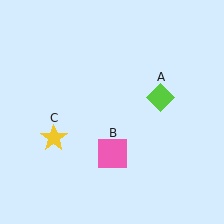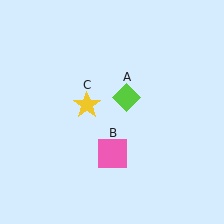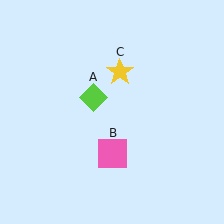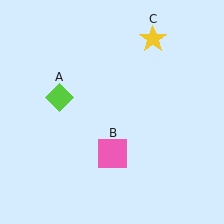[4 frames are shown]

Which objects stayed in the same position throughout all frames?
Pink square (object B) remained stationary.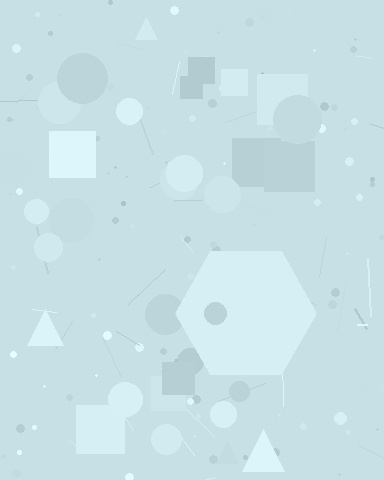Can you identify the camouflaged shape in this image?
The camouflaged shape is a hexagon.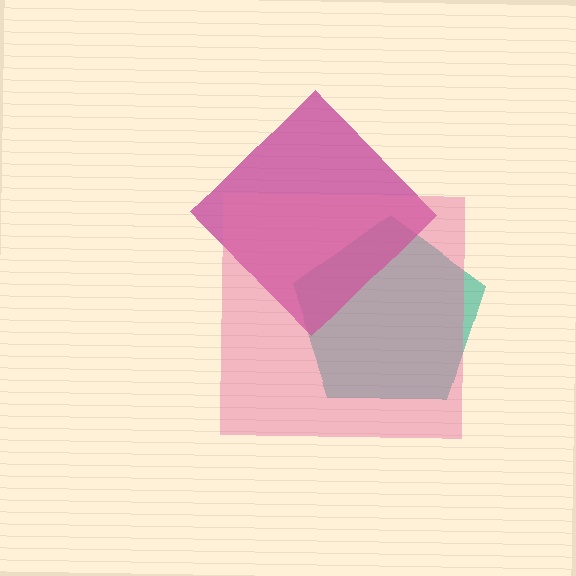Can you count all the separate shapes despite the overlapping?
Yes, there are 3 separate shapes.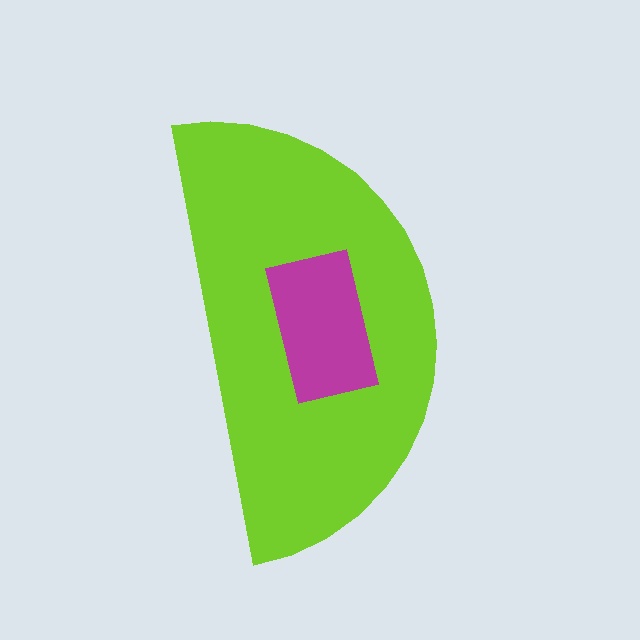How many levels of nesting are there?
2.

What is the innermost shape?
The magenta rectangle.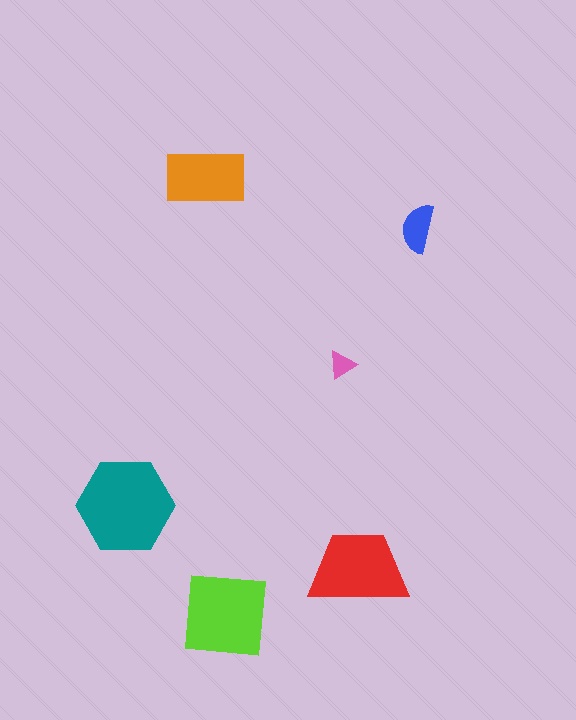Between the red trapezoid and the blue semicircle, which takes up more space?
The red trapezoid.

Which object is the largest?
The teal hexagon.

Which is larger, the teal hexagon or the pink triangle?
The teal hexagon.